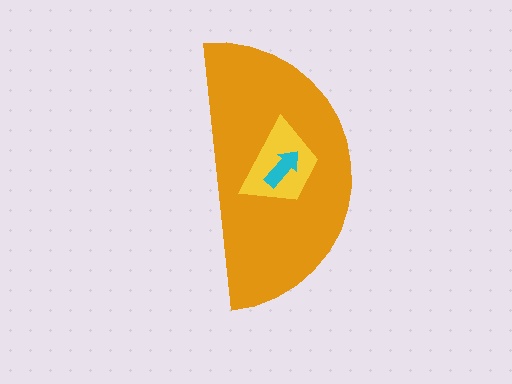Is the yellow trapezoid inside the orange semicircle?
Yes.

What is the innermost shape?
The cyan arrow.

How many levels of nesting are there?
3.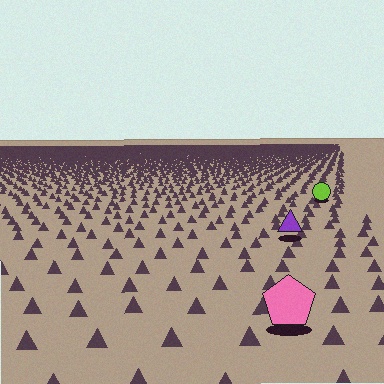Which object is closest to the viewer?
The pink pentagon is closest. The texture marks near it are larger and more spread out.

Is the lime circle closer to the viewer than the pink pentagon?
No. The pink pentagon is closer — you can tell from the texture gradient: the ground texture is coarser near it.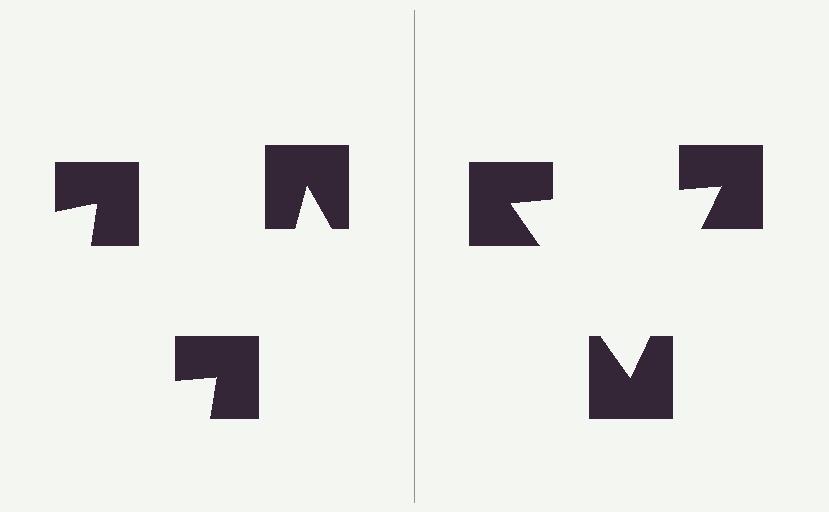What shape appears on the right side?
An illusory triangle.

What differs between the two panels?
The notched squares are positioned identically on both sides; only the wedge orientations differ. On the right they align to a triangle; on the left they are misaligned.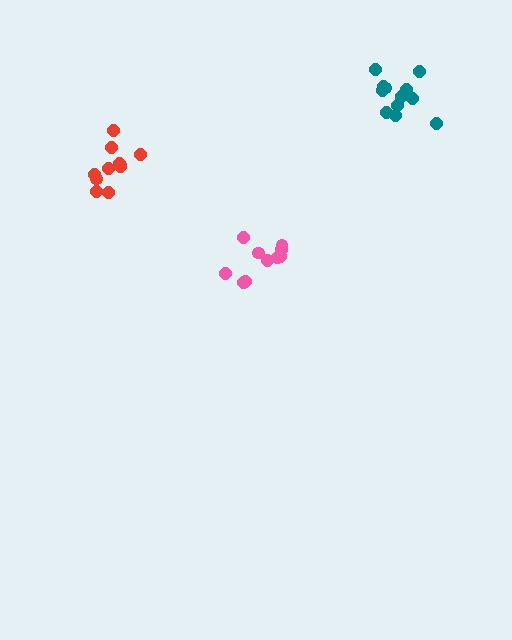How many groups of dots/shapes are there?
There are 3 groups.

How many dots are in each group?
Group 1: 12 dots, Group 2: 11 dots, Group 3: 10 dots (33 total).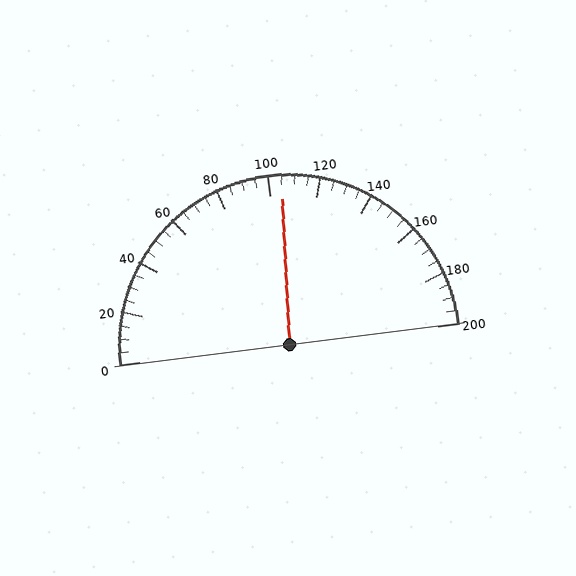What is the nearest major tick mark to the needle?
The nearest major tick mark is 100.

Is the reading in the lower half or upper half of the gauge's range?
The reading is in the upper half of the range (0 to 200).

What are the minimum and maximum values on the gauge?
The gauge ranges from 0 to 200.